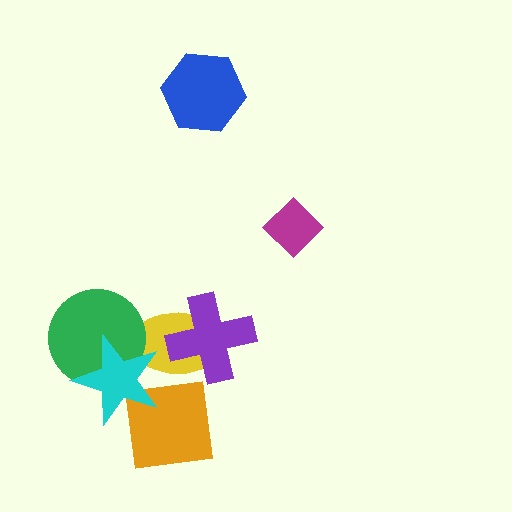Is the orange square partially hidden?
Yes, it is partially covered by another shape.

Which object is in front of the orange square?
The cyan star is in front of the orange square.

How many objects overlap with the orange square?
1 object overlaps with the orange square.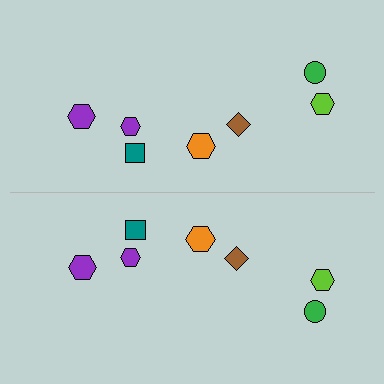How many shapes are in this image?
There are 14 shapes in this image.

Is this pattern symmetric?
Yes, this pattern has bilateral (reflection) symmetry.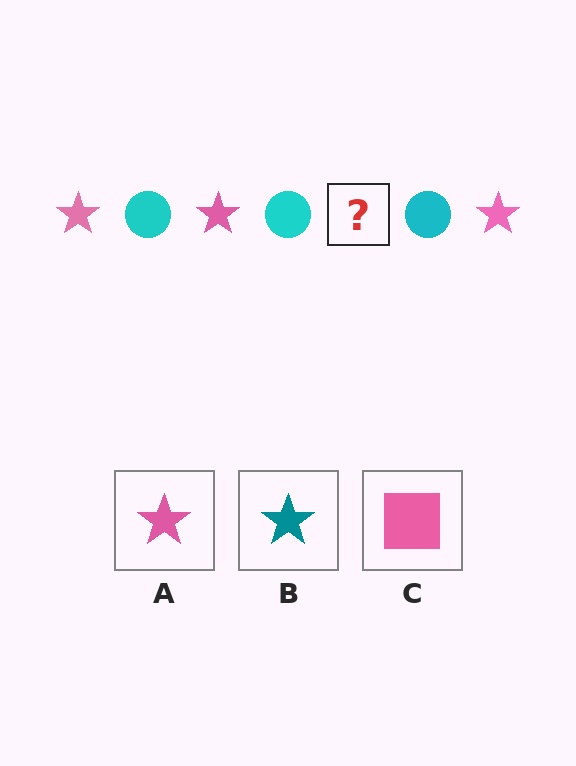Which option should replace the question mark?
Option A.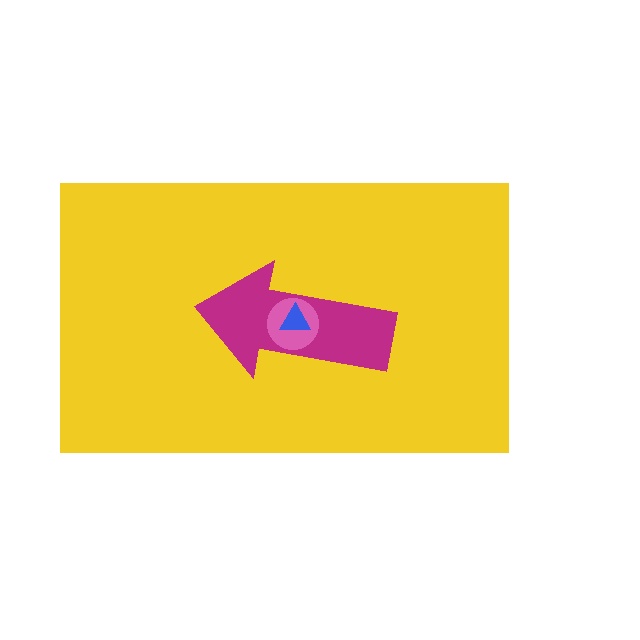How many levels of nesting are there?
4.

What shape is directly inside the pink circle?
The blue triangle.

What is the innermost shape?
The blue triangle.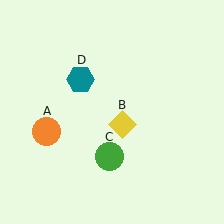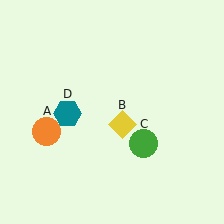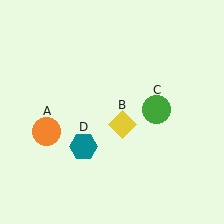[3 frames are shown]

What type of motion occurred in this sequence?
The green circle (object C), teal hexagon (object D) rotated counterclockwise around the center of the scene.